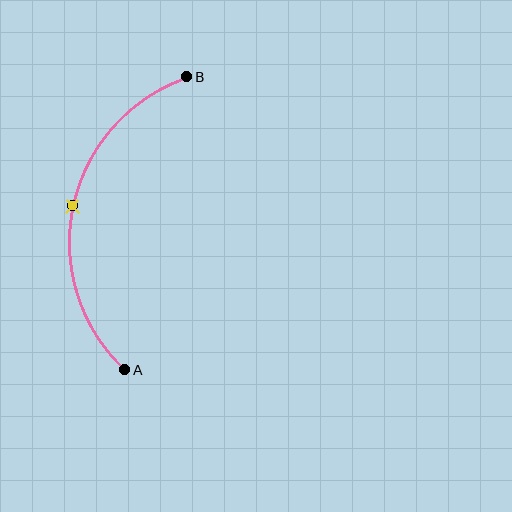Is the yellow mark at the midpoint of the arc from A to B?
Yes. The yellow mark lies on the arc at equal arc-length from both A and B — it is the arc midpoint.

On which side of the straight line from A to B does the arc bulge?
The arc bulges to the left of the straight line connecting A and B.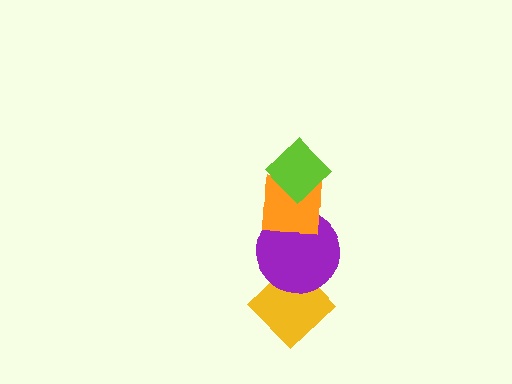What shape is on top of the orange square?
The lime diamond is on top of the orange square.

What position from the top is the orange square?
The orange square is 2nd from the top.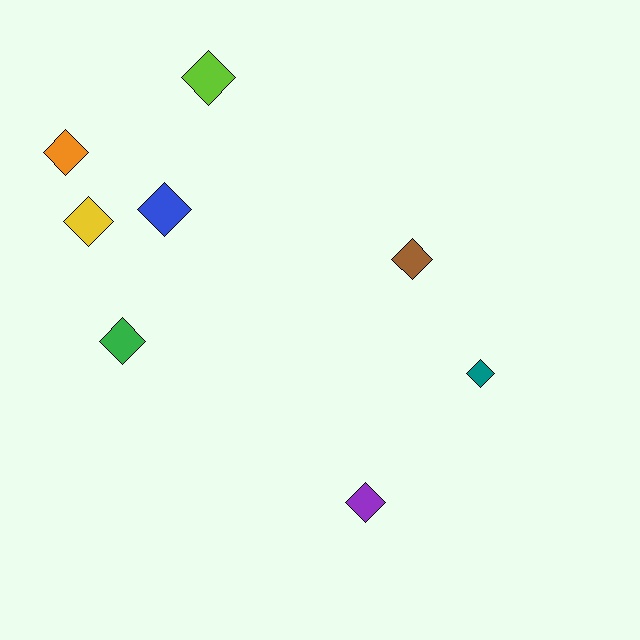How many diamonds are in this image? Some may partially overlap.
There are 8 diamonds.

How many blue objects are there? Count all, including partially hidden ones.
There is 1 blue object.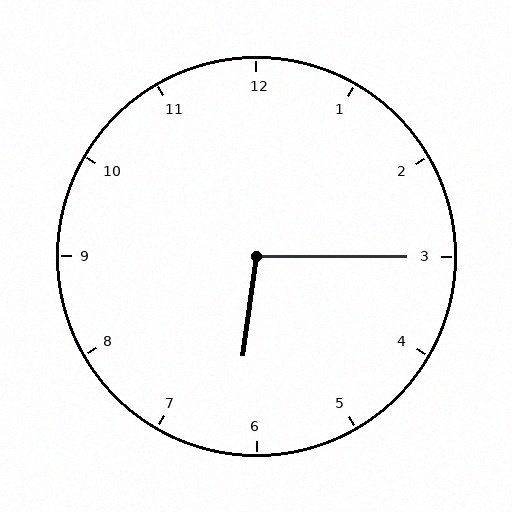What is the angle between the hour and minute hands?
Approximately 98 degrees.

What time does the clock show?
6:15.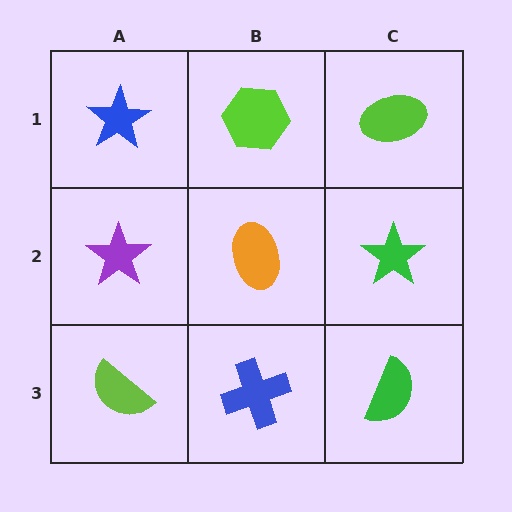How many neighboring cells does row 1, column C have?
2.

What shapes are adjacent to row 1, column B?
An orange ellipse (row 2, column B), a blue star (row 1, column A), a lime ellipse (row 1, column C).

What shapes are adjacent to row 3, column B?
An orange ellipse (row 2, column B), a lime semicircle (row 3, column A), a green semicircle (row 3, column C).